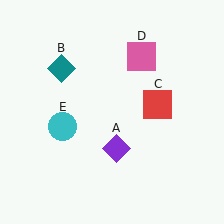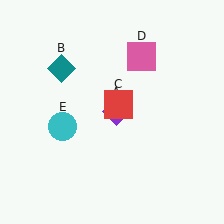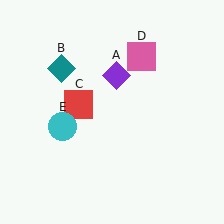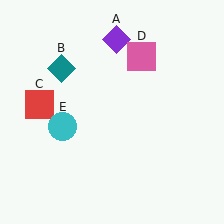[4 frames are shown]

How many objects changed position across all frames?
2 objects changed position: purple diamond (object A), red square (object C).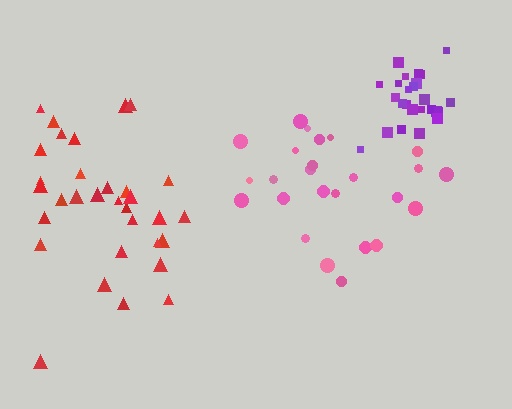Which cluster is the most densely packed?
Purple.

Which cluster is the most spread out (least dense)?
Red.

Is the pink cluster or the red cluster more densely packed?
Pink.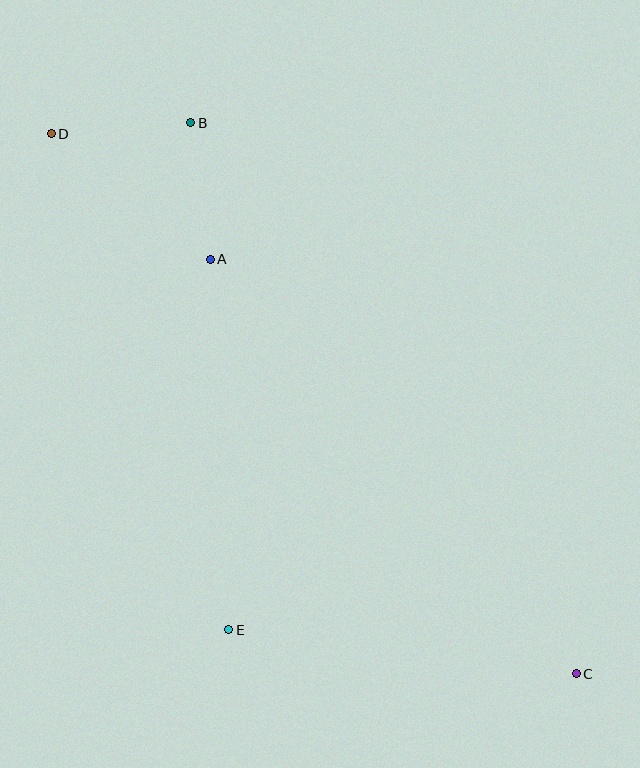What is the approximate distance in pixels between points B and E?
The distance between B and E is approximately 508 pixels.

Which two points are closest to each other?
Points A and B are closest to each other.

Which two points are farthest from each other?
Points C and D are farthest from each other.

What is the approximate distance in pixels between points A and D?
The distance between A and D is approximately 202 pixels.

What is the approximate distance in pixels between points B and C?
The distance between B and C is approximately 672 pixels.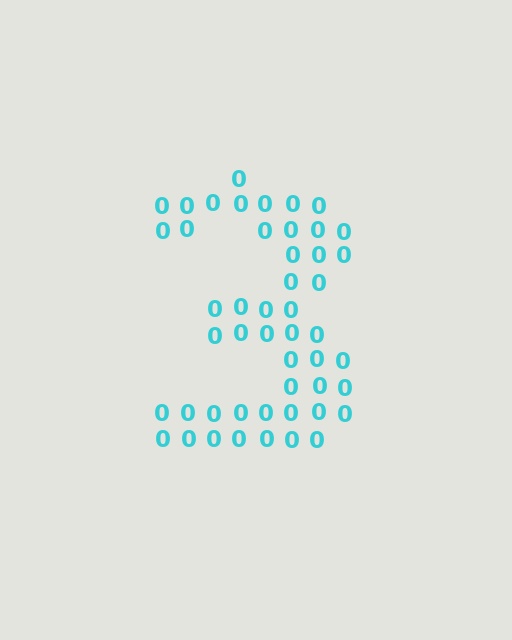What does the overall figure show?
The overall figure shows the digit 3.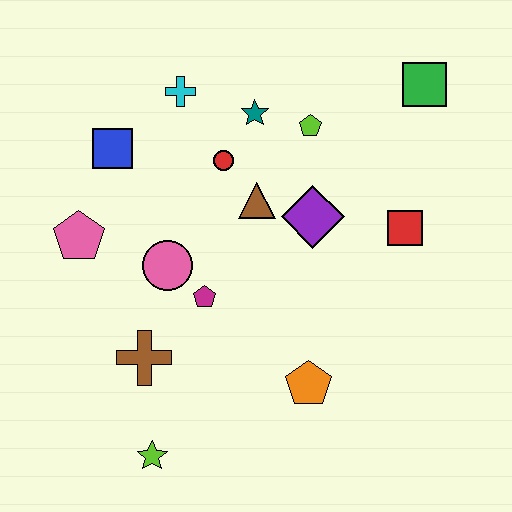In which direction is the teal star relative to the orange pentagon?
The teal star is above the orange pentagon.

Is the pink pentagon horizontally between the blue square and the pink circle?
No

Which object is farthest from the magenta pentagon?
The green square is farthest from the magenta pentagon.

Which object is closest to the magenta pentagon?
The pink circle is closest to the magenta pentagon.